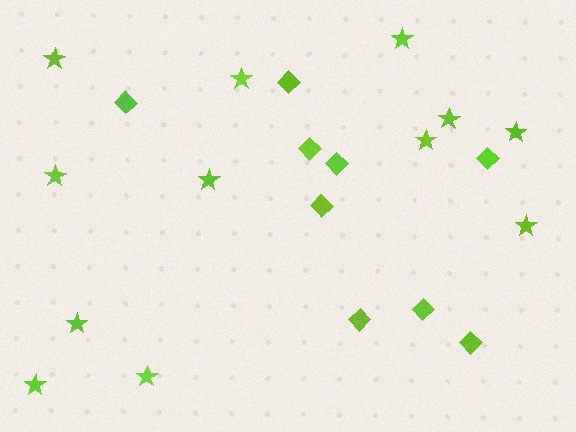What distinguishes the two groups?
There are 2 groups: one group of stars (12) and one group of diamonds (9).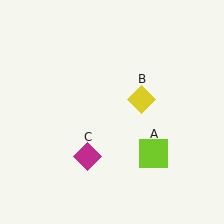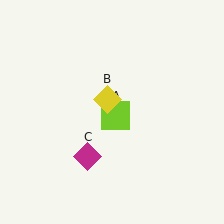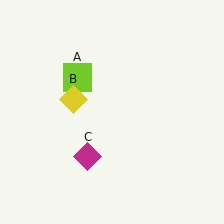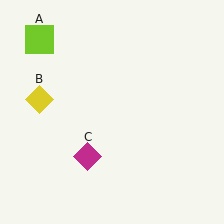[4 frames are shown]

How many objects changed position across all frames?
2 objects changed position: lime square (object A), yellow diamond (object B).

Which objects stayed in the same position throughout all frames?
Magenta diamond (object C) remained stationary.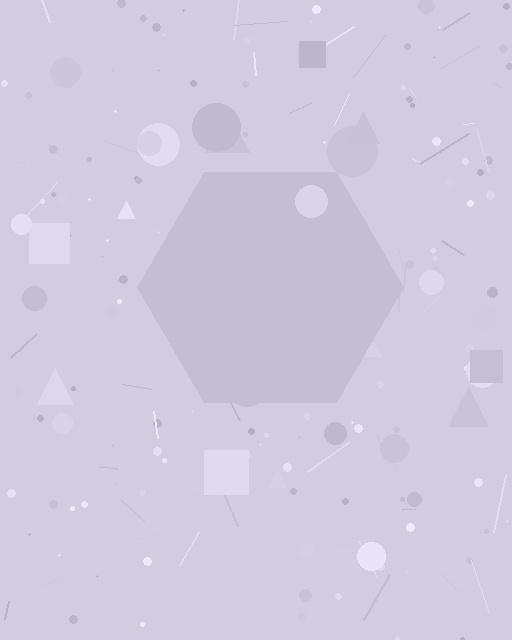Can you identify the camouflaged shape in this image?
The camouflaged shape is a hexagon.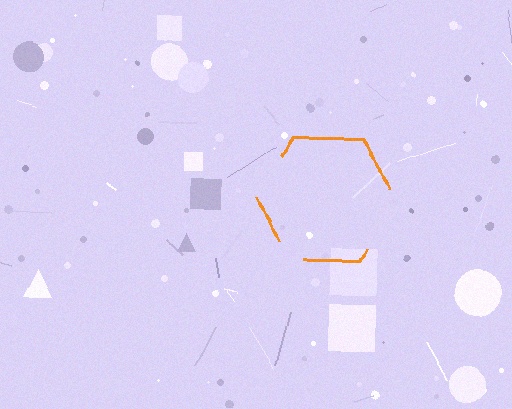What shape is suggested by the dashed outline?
The dashed outline suggests a hexagon.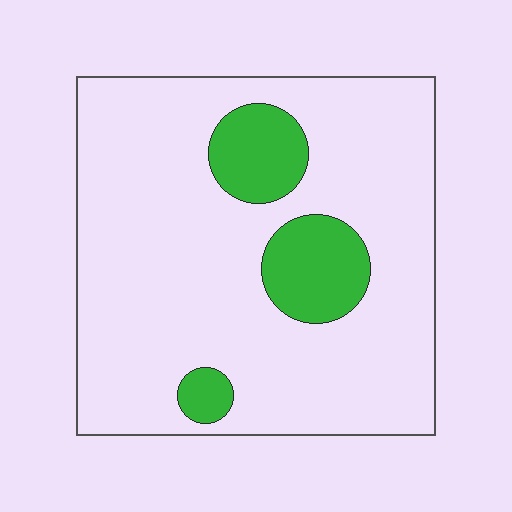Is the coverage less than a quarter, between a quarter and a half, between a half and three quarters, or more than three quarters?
Less than a quarter.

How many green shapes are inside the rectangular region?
3.